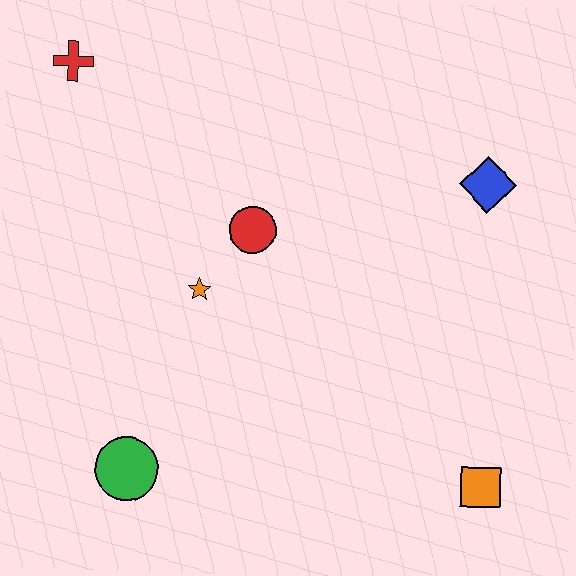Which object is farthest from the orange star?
The orange square is farthest from the orange star.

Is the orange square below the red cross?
Yes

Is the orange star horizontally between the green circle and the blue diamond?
Yes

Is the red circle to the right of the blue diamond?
No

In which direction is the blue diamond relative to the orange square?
The blue diamond is above the orange square.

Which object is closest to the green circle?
The orange star is closest to the green circle.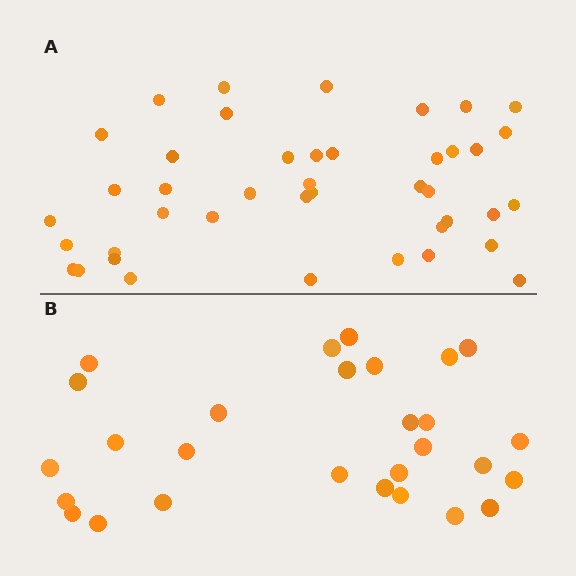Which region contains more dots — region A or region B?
Region A (the top region) has more dots.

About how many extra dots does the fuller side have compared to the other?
Region A has approximately 15 more dots than region B.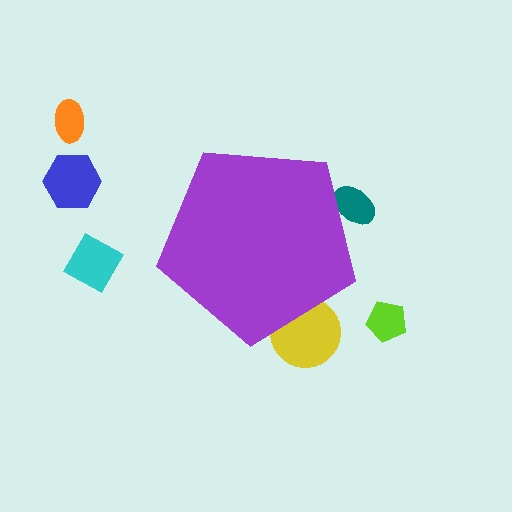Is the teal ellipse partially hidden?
Yes, the teal ellipse is partially hidden behind the purple pentagon.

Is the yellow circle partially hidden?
Yes, the yellow circle is partially hidden behind the purple pentagon.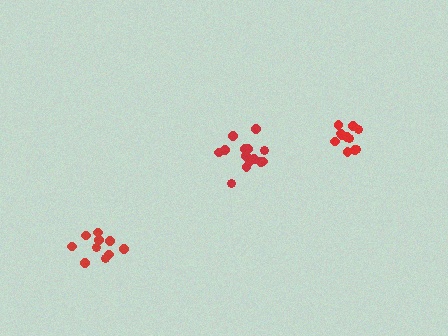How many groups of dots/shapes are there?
There are 3 groups.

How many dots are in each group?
Group 1: 11 dots, Group 2: 14 dots, Group 3: 10 dots (35 total).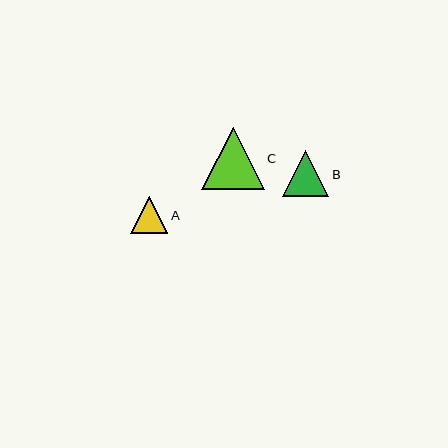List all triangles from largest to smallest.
From largest to smallest: C, B, A.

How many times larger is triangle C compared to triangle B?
Triangle C is approximately 1.3 times the size of triangle B.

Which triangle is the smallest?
Triangle A is the smallest with a size of approximately 37 pixels.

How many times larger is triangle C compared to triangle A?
Triangle C is approximately 1.7 times the size of triangle A.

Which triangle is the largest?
Triangle C is the largest with a size of approximately 62 pixels.